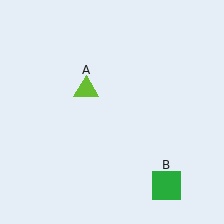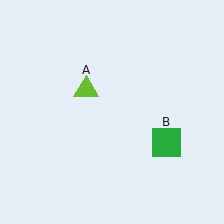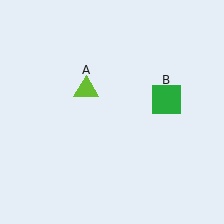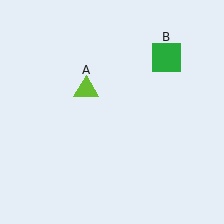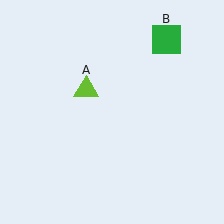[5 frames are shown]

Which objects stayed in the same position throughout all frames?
Lime triangle (object A) remained stationary.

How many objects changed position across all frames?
1 object changed position: green square (object B).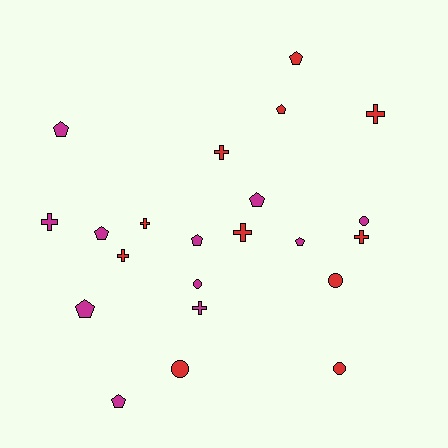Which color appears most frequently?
Magenta, with 11 objects.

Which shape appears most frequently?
Pentagon, with 9 objects.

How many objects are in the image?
There are 22 objects.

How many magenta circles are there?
There are 2 magenta circles.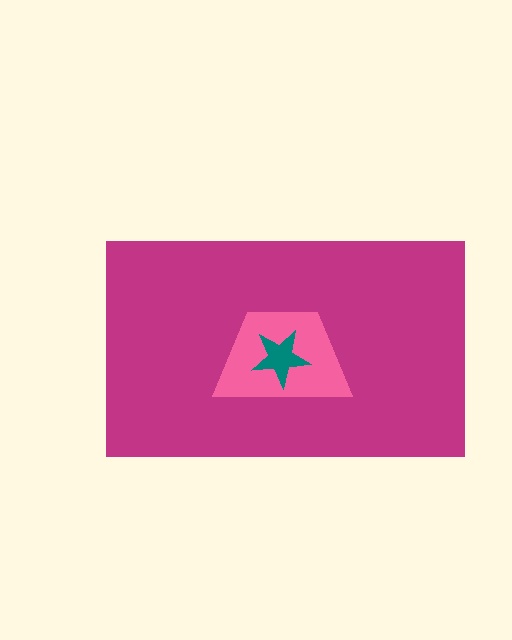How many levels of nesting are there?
3.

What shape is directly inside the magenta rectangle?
The pink trapezoid.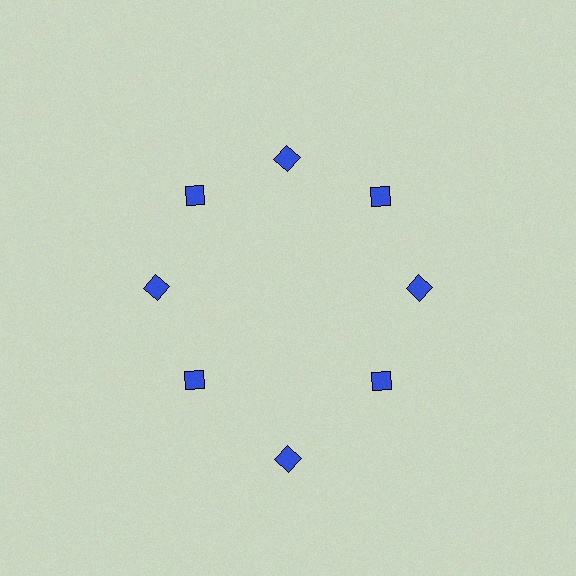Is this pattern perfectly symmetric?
No. The 8 blue diamonds are arranged in a ring, but one element near the 6 o'clock position is pushed outward from the center, breaking the 8-fold rotational symmetry.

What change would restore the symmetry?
The symmetry would be restored by moving it inward, back onto the ring so that all 8 diamonds sit at equal angles and equal distance from the center.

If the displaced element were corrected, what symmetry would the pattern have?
It would have 8-fold rotational symmetry — the pattern would map onto itself every 45 degrees.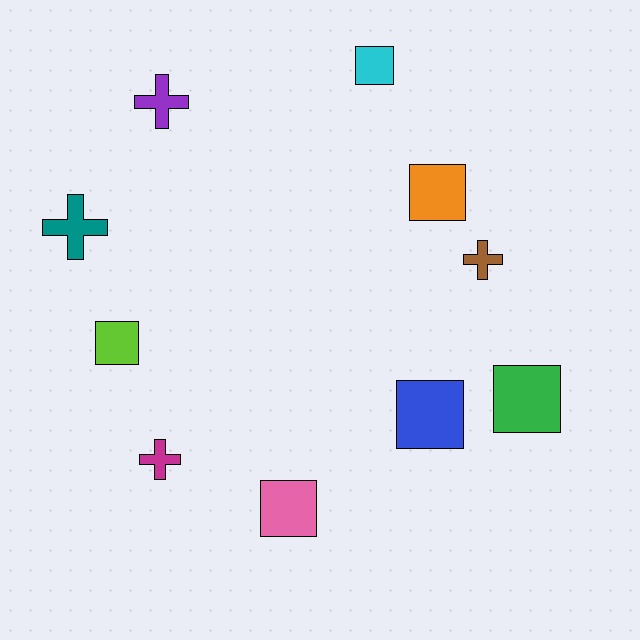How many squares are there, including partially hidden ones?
There are 6 squares.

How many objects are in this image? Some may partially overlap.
There are 10 objects.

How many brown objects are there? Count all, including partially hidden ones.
There is 1 brown object.